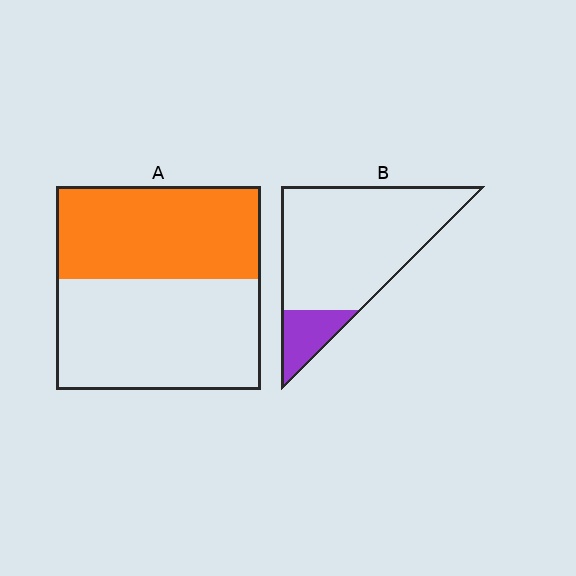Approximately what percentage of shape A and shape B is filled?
A is approximately 45% and B is approximately 15%.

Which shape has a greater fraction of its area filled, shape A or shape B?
Shape A.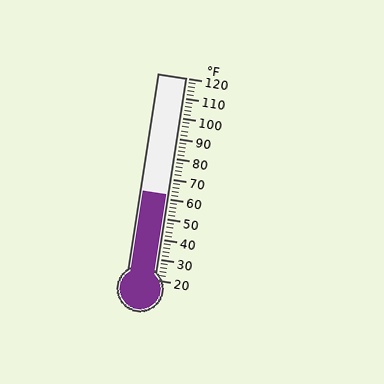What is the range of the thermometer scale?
The thermometer scale ranges from 20°F to 120°F.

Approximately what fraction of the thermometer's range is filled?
The thermometer is filled to approximately 40% of its range.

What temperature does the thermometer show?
The thermometer shows approximately 62°F.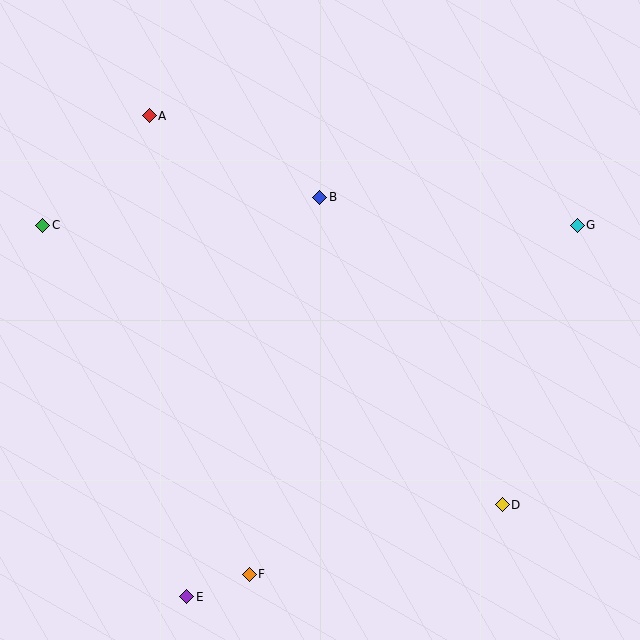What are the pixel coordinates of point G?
Point G is at (577, 225).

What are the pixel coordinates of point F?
Point F is at (249, 574).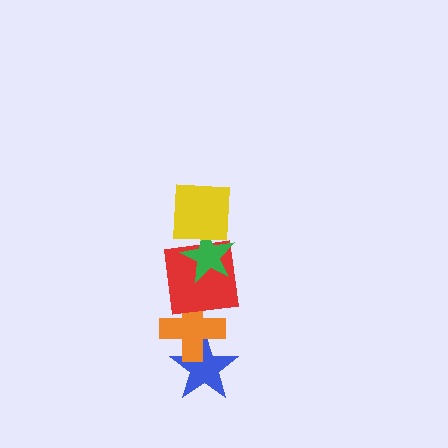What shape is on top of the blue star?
The orange cross is on top of the blue star.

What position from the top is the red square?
The red square is 3rd from the top.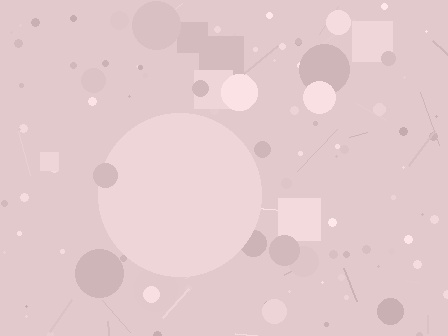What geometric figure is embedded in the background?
A circle is embedded in the background.